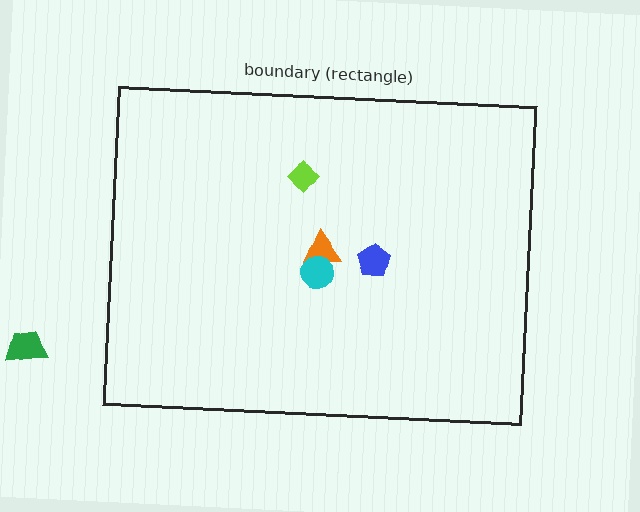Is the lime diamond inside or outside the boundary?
Inside.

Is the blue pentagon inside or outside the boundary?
Inside.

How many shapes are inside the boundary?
4 inside, 1 outside.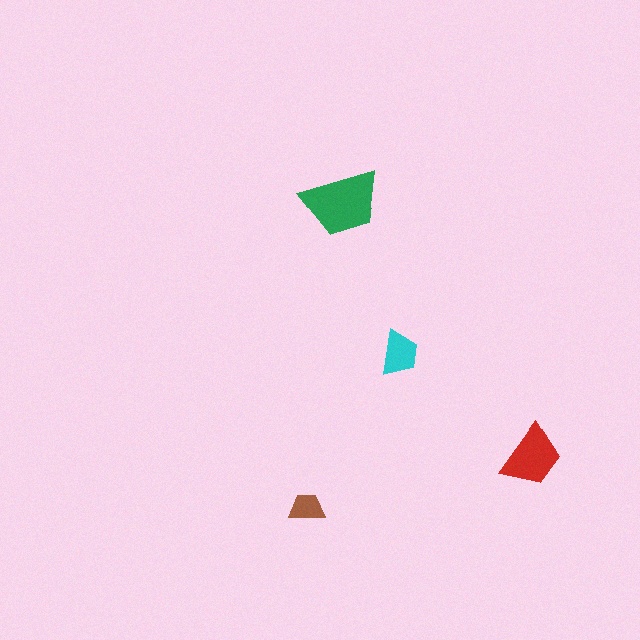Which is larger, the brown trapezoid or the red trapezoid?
The red one.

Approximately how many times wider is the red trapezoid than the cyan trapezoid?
About 1.5 times wider.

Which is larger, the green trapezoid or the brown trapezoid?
The green one.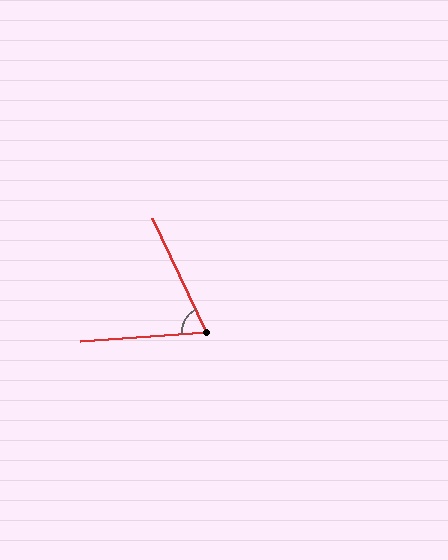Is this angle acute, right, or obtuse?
It is acute.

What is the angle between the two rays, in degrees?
Approximately 69 degrees.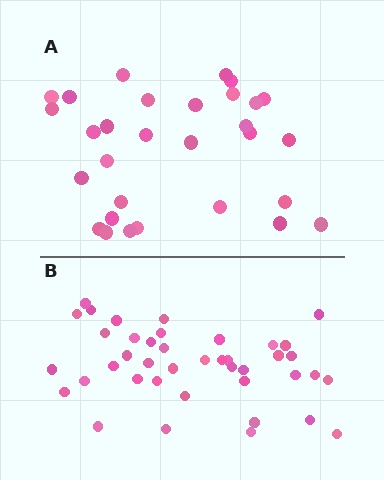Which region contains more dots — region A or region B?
Region B (the bottom region) has more dots.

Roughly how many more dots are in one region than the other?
Region B has roughly 12 or so more dots than region A.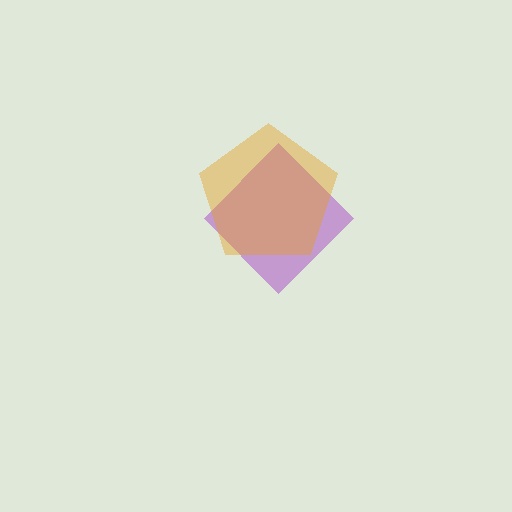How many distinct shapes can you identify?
There are 2 distinct shapes: a purple diamond, an orange pentagon.